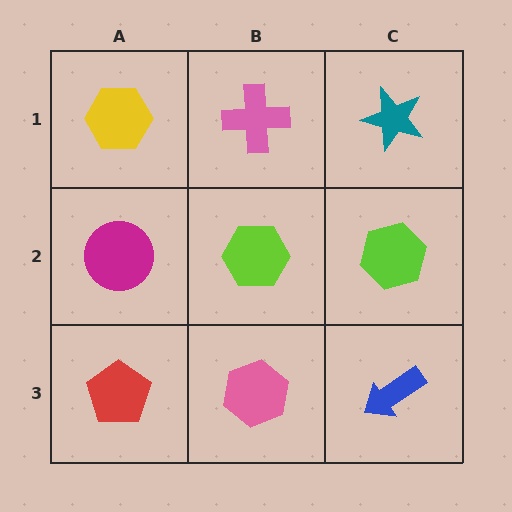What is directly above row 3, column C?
A lime hexagon.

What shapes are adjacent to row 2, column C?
A teal star (row 1, column C), a blue arrow (row 3, column C), a lime hexagon (row 2, column B).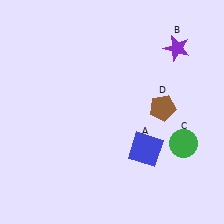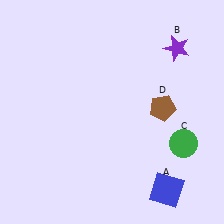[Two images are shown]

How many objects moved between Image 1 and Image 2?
1 object moved between the two images.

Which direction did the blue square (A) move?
The blue square (A) moved down.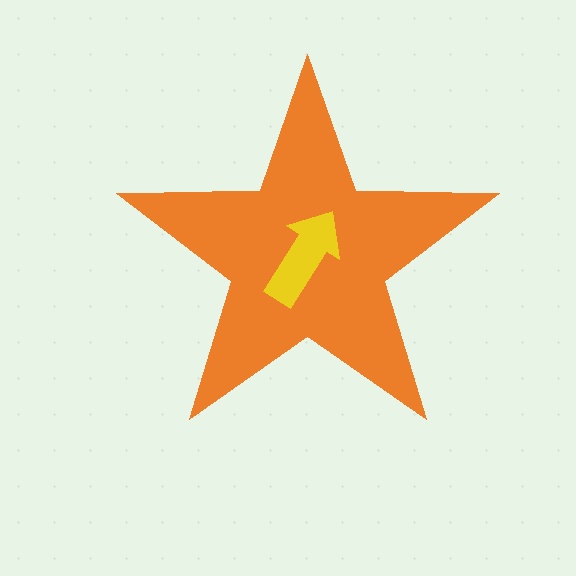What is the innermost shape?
The yellow arrow.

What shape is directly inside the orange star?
The yellow arrow.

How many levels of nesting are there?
2.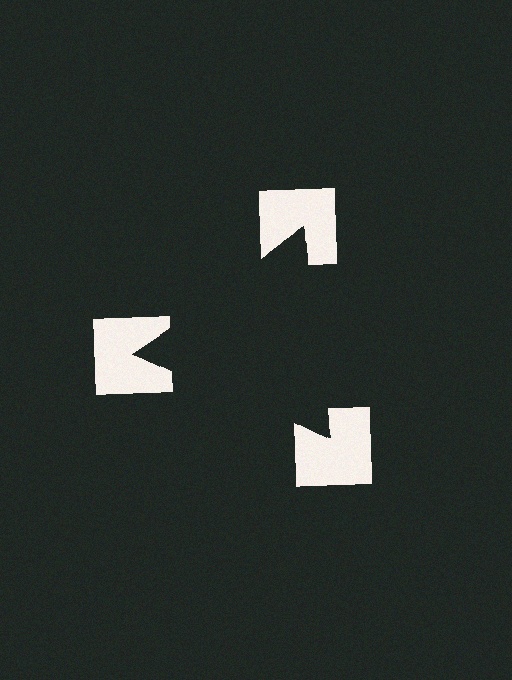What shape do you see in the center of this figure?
An illusory triangle — its edges are inferred from the aligned wedge cuts in the notched squares, not physically drawn.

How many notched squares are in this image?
There are 3 — one at each vertex of the illusory triangle.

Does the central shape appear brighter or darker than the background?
It typically appears slightly darker than the background, even though no actual brightness change is drawn.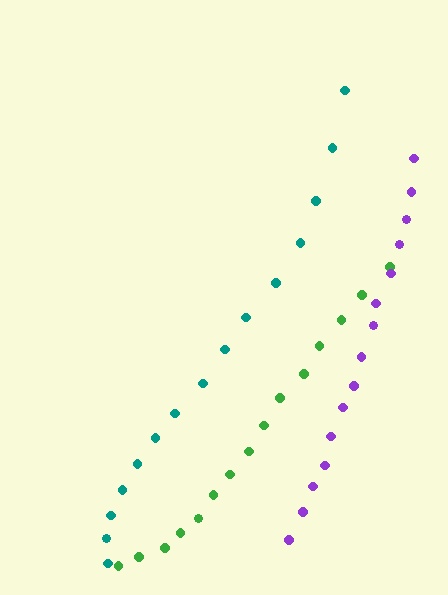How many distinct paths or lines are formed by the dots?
There are 3 distinct paths.